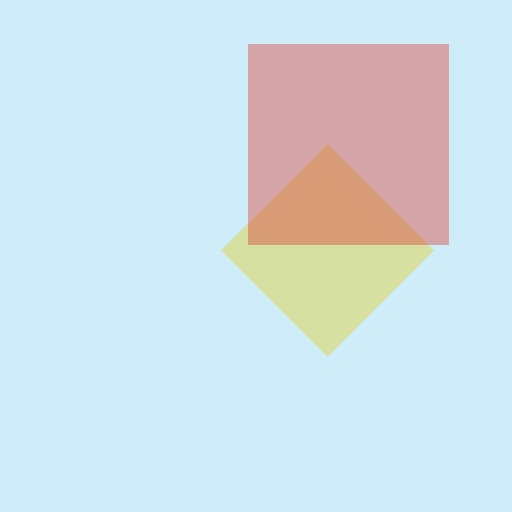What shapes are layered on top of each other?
The layered shapes are: a yellow diamond, a red square.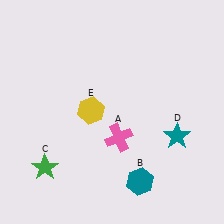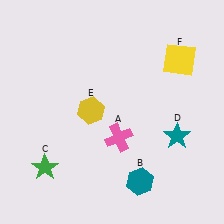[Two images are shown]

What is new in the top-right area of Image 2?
A yellow square (F) was added in the top-right area of Image 2.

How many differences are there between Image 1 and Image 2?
There is 1 difference between the two images.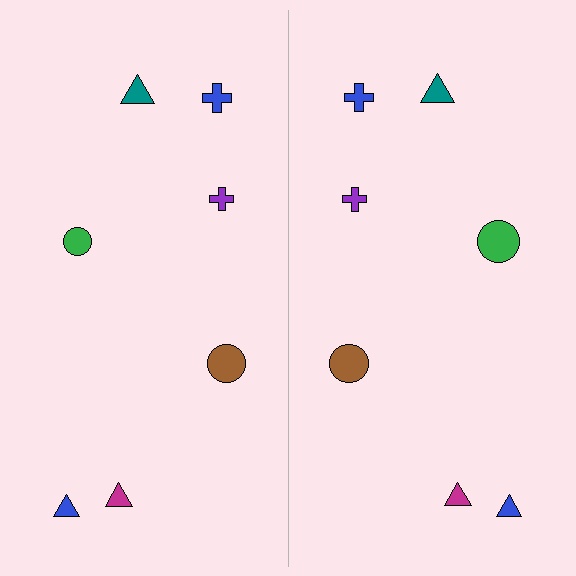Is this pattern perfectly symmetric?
No, the pattern is not perfectly symmetric. The green circle on the right side has a different size than its mirror counterpart.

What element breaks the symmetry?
The green circle on the right side has a different size than its mirror counterpart.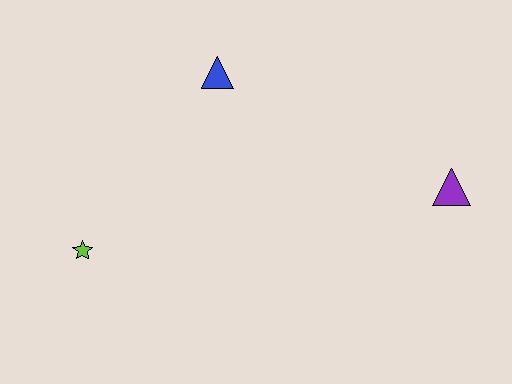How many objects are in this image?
There are 3 objects.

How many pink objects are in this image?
There are no pink objects.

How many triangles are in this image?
There are 2 triangles.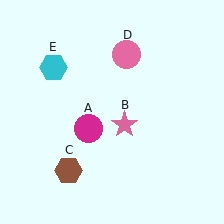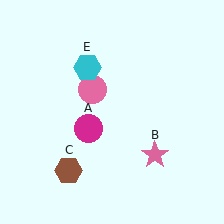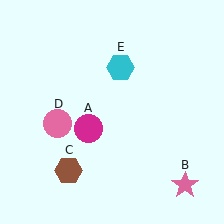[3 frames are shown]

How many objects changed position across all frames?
3 objects changed position: pink star (object B), pink circle (object D), cyan hexagon (object E).